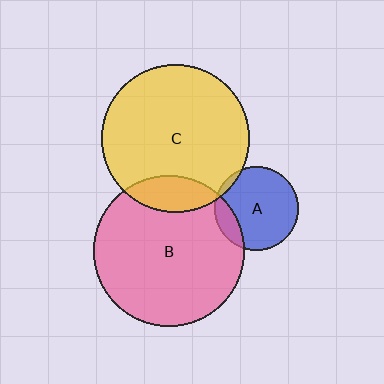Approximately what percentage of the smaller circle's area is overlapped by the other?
Approximately 15%.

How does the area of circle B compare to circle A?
Approximately 3.3 times.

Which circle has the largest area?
Circle B (pink).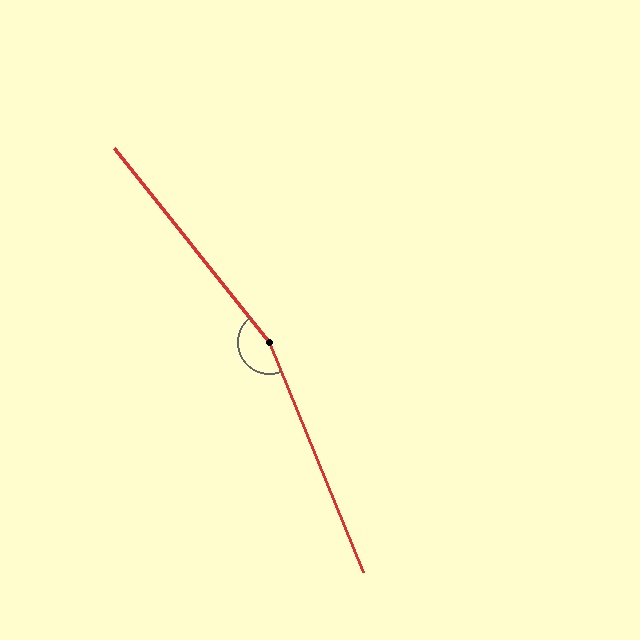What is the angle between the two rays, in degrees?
Approximately 164 degrees.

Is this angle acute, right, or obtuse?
It is obtuse.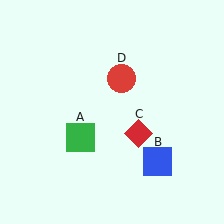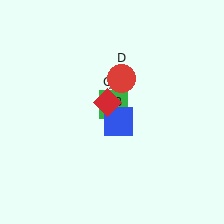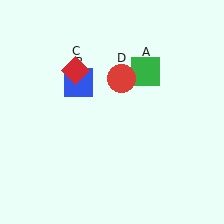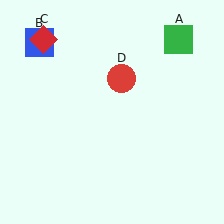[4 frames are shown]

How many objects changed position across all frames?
3 objects changed position: green square (object A), blue square (object B), red diamond (object C).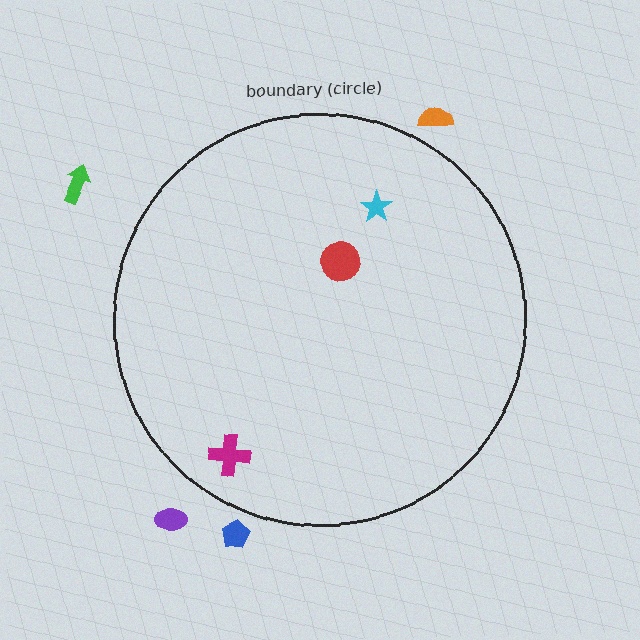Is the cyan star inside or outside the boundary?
Inside.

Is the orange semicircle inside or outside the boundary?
Outside.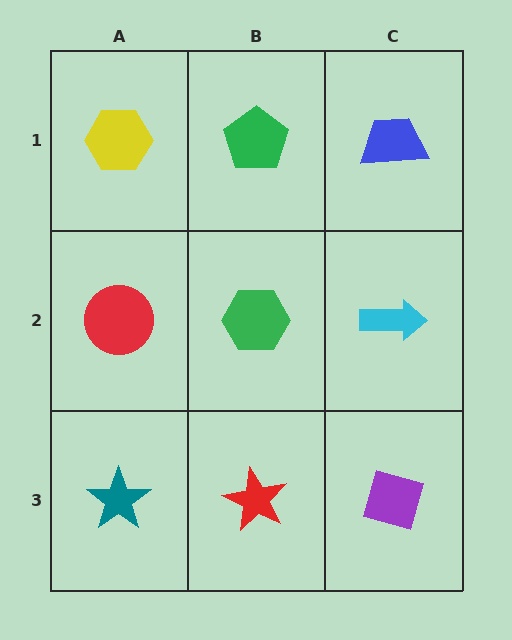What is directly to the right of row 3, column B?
A purple diamond.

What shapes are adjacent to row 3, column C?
A cyan arrow (row 2, column C), a red star (row 3, column B).